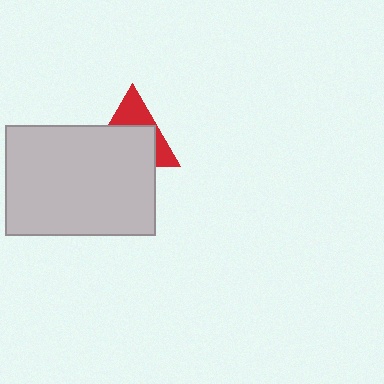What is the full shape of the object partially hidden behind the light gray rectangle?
The partially hidden object is a red triangle.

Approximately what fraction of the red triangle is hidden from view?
Roughly 60% of the red triangle is hidden behind the light gray rectangle.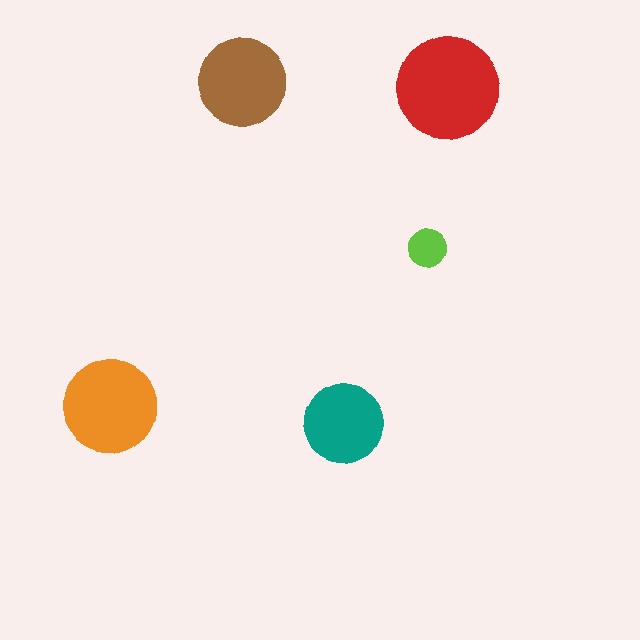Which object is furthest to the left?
The orange circle is leftmost.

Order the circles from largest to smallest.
the red one, the orange one, the brown one, the teal one, the lime one.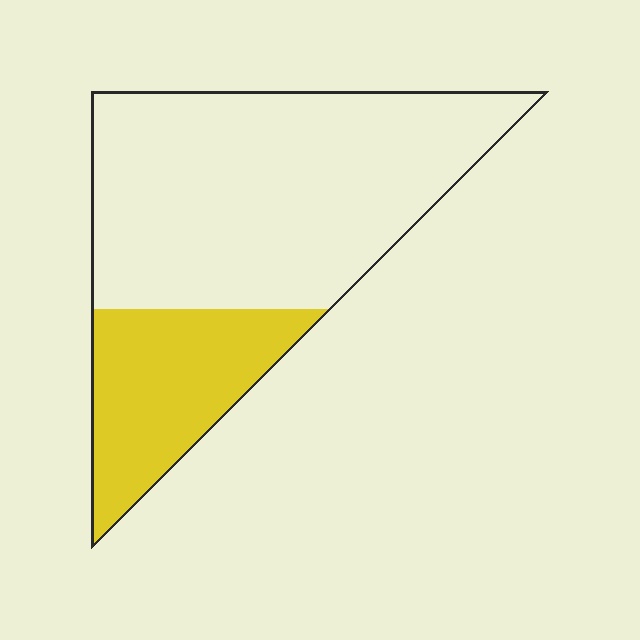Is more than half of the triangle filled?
No.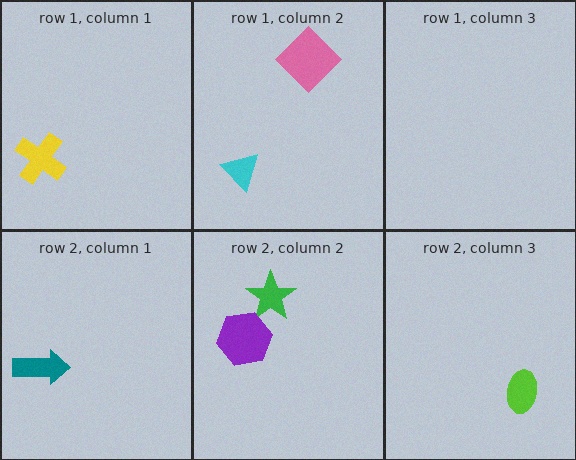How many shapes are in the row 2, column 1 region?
1.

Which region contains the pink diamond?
The row 1, column 2 region.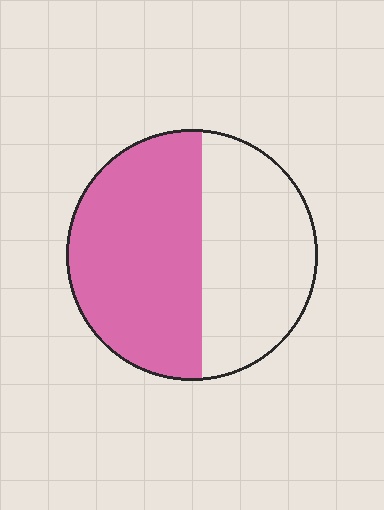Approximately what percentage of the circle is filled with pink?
Approximately 55%.